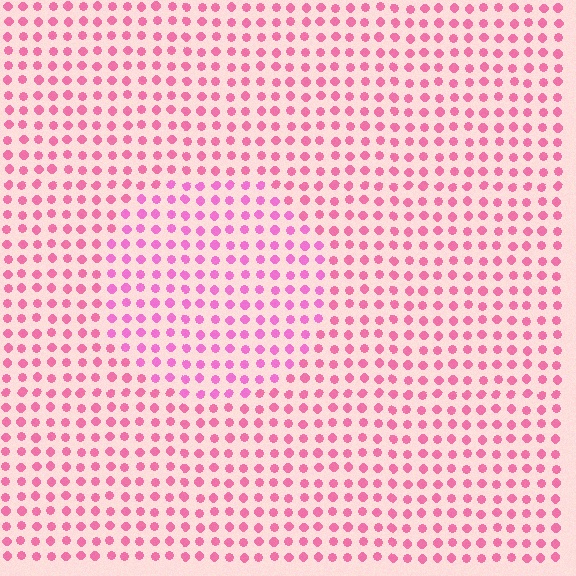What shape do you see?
I see a circle.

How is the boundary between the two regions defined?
The boundary is defined purely by a slight shift in hue (about 20 degrees). Spacing, size, and orientation are identical on both sides.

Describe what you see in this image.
The image is filled with small pink elements in a uniform arrangement. A circle-shaped region is visible where the elements are tinted to a slightly different hue, forming a subtle color boundary.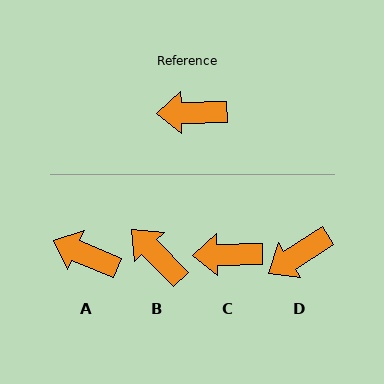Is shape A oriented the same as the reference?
No, it is off by about 25 degrees.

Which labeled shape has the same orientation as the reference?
C.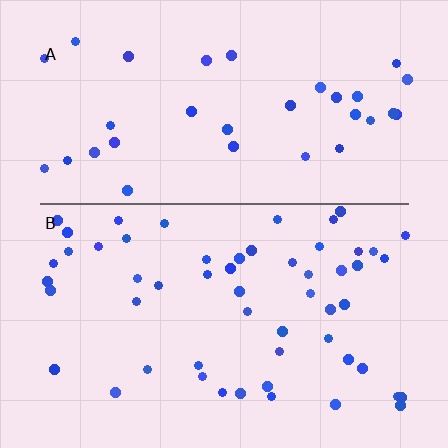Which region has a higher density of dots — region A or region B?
B (the bottom).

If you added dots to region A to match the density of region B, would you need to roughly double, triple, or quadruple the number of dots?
Approximately double.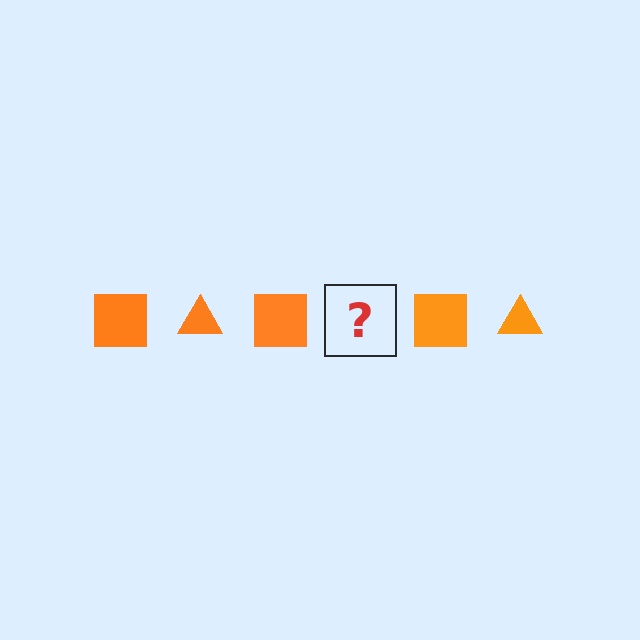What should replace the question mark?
The question mark should be replaced with an orange triangle.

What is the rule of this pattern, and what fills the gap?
The rule is that the pattern cycles through square, triangle shapes in orange. The gap should be filled with an orange triangle.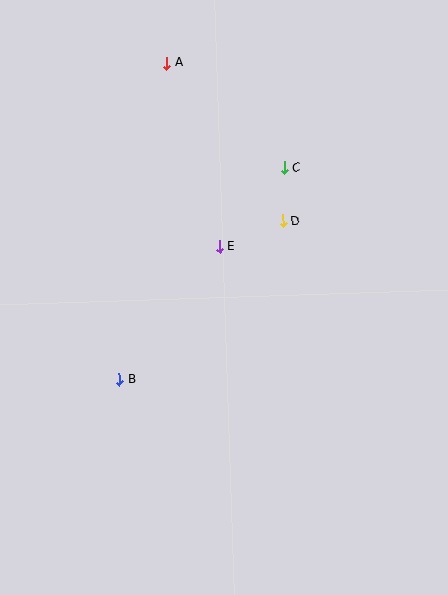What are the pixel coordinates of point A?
Point A is at (167, 63).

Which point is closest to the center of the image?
Point E at (220, 246) is closest to the center.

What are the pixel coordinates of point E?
Point E is at (220, 246).